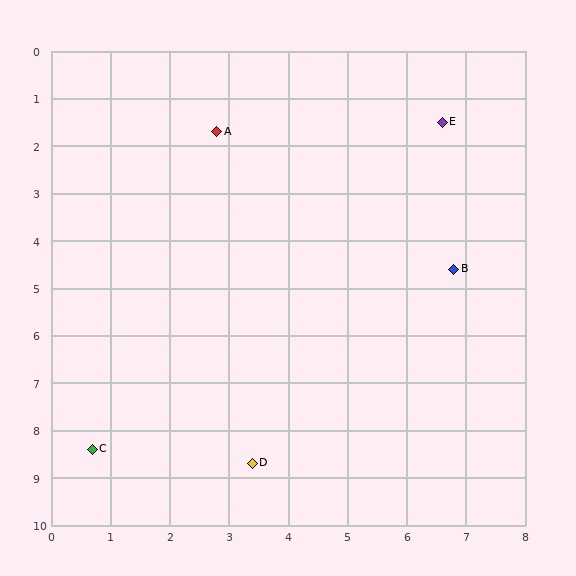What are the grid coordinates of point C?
Point C is at approximately (0.7, 8.4).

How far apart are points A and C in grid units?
Points A and C are about 7.0 grid units apart.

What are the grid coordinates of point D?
Point D is at approximately (3.4, 8.7).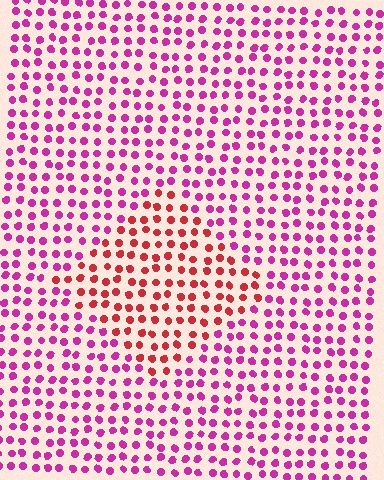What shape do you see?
I see a diamond.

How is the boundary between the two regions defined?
The boundary is defined purely by a slight shift in hue (about 41 degrees). Spacing, size, and orientation are identical on both sides.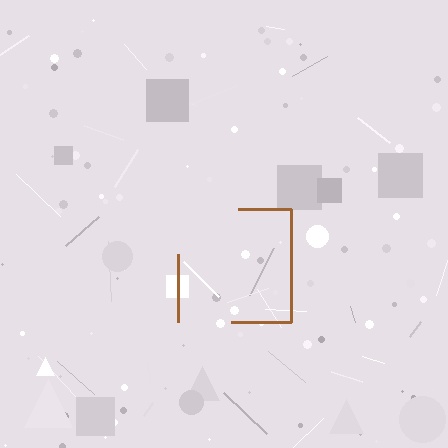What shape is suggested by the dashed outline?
The dashed outline suggests a square.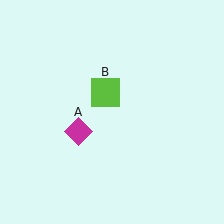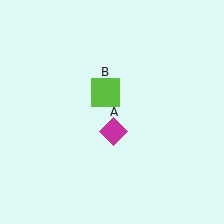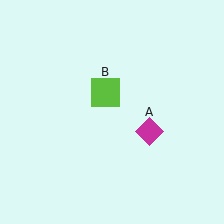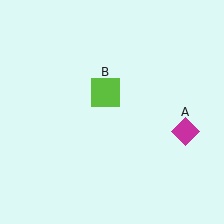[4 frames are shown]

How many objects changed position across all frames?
1 object changed position: magenta diamond (object A).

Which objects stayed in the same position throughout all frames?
Lime square (object B) remained stationary.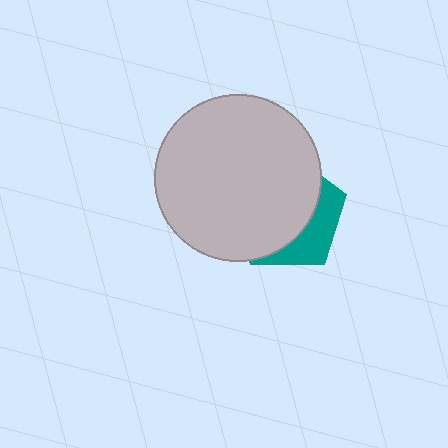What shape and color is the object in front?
The object in front is a light gray circle.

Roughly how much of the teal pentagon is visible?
A small part of it is visible (roughly 31%).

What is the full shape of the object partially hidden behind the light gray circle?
The partially hidden object is a teal pentagon.